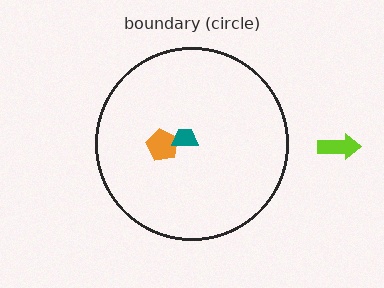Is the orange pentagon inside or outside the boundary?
Inside.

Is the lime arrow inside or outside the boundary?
Outside.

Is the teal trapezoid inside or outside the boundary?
Inside.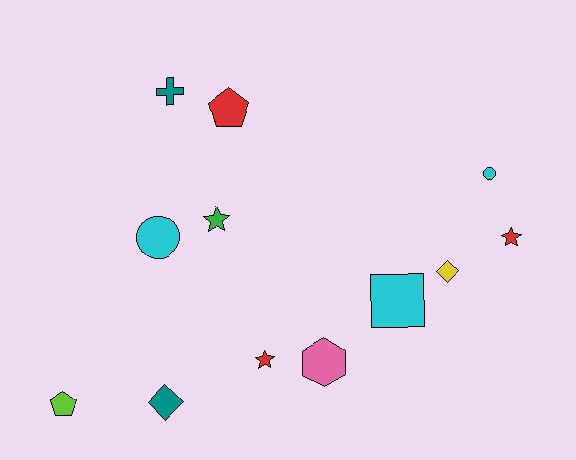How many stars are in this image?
There are 3 stars.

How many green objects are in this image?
There is 1 green object.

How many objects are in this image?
There are 12 objects.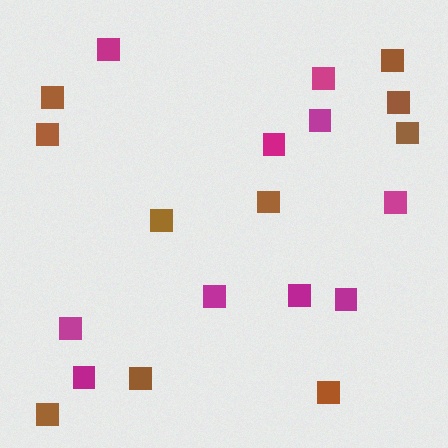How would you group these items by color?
There are 2 groups: one group of brown squares (10) and one group of magenta squares (10).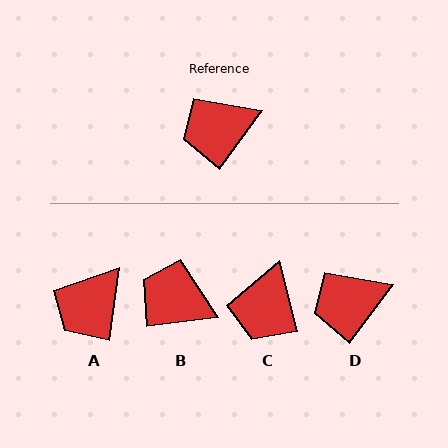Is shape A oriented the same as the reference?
No, it is off by about 28 degrees.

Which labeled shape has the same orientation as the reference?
D.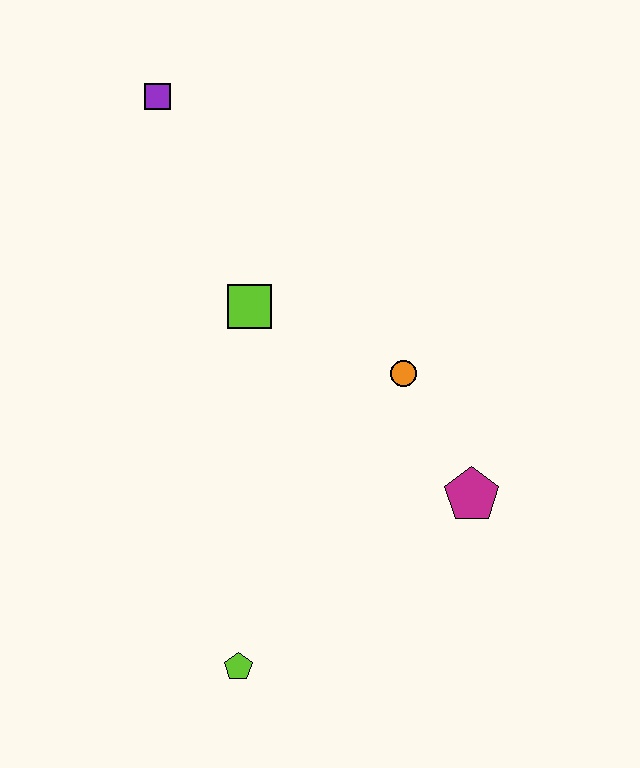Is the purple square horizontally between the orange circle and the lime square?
No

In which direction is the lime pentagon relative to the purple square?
The lime pentagon is below the purple square.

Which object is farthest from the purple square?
The lime pentagon is farthest from the purple square.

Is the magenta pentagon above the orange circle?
No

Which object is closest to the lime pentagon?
The magenta pentagon is closest to the lime pentagon.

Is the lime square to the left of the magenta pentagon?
Yes